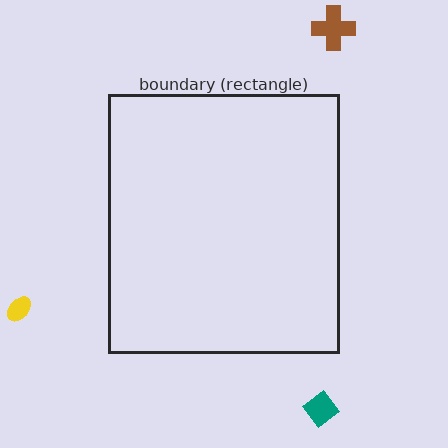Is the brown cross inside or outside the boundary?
Outside.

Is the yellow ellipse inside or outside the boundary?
Outside.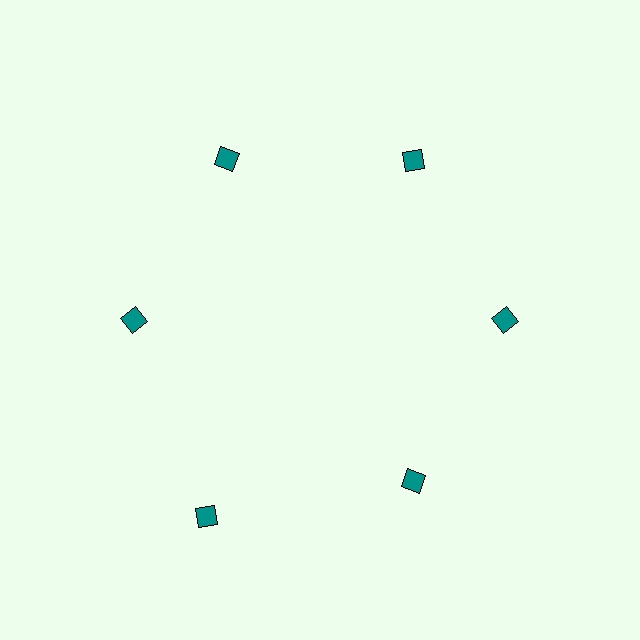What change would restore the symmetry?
The symmetry would be restored by moving it inward, back onto the ring so that all 6 squares sit at equal angles and equal distance from the center.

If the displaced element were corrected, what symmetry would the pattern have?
It would have 6-fold rotational symmetry — the pattern would map onto itself every 60 degrees.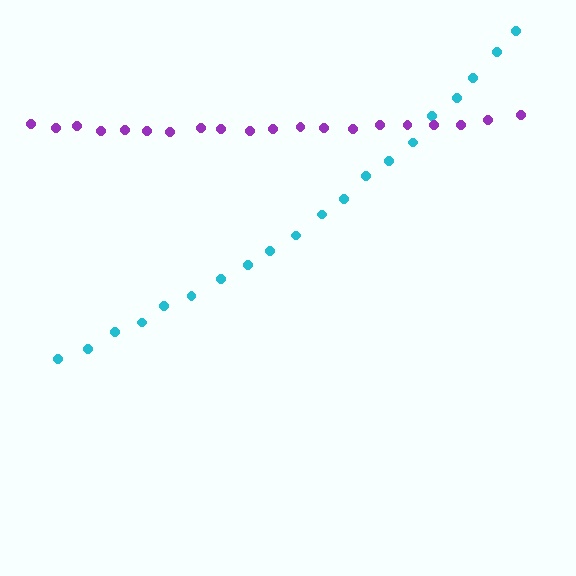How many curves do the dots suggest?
There are 2 distinct paths.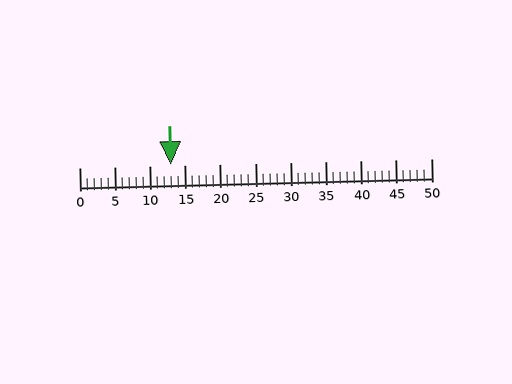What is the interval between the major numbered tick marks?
The major tick marks are spaced 5 units apart.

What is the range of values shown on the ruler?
The ruler shows values from 0 to 50.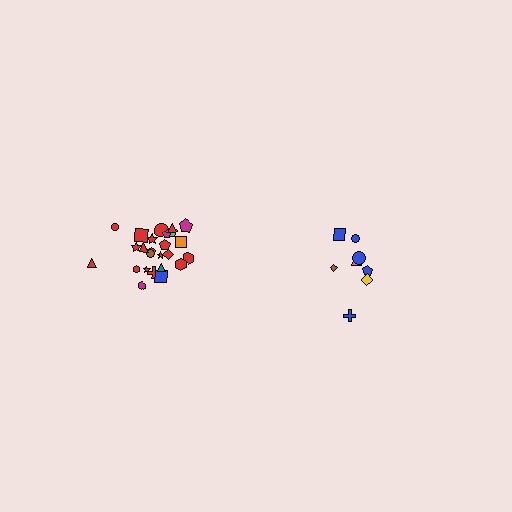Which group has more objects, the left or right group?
The left group.